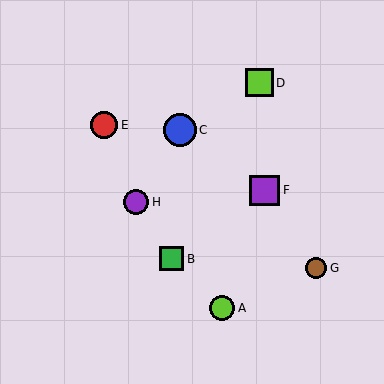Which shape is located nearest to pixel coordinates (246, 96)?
The lime square (labeled D) at (259, 83) is nearest to that location.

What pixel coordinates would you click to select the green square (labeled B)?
Click at (172, 259) to select the green square B.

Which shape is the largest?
The blue circle (labeled C) is the largest.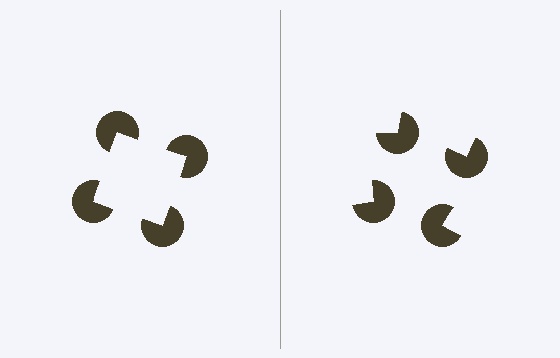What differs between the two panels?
The pac-man discs are positioned identically on both sides; only the wedge orientations differ. On the left they align to a square; on the right they are misaligned.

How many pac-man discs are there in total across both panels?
8 — 4 on each side.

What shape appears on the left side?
An illusory square.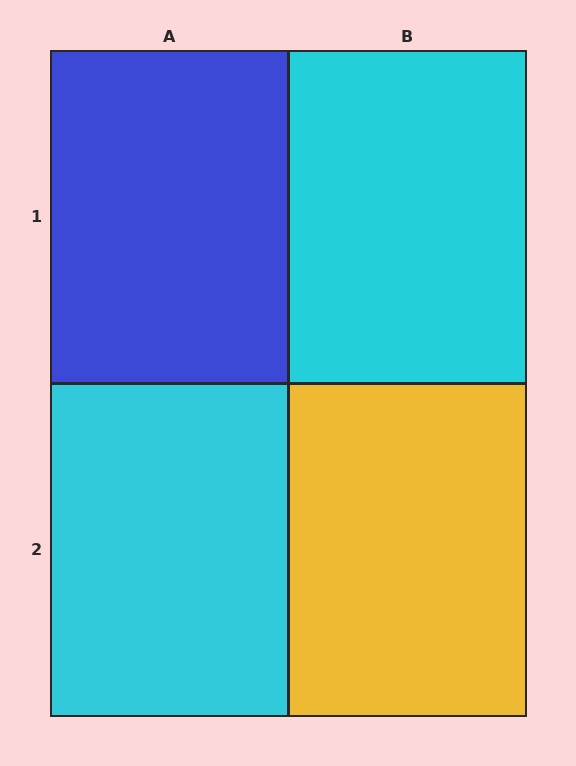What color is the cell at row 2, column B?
Yellow.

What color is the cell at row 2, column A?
Cyan.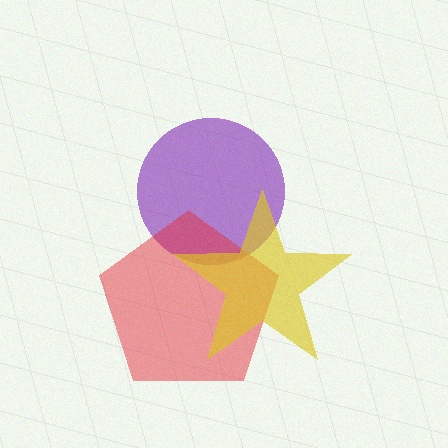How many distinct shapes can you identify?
There are 3 distinct shapes: a purple circle, a red pentagon, a yellow star.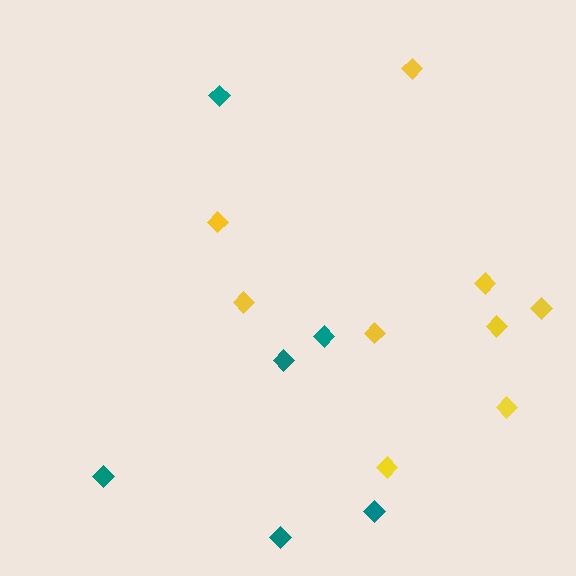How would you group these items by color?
There are 2 groups: one group of yellow diamonds (9) and one group of teal diamonds (6).